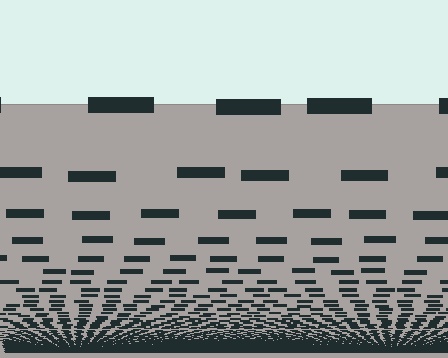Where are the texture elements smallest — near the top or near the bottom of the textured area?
Near the bottom.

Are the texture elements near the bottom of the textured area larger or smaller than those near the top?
Smaller. The gradient is inverted — elements near the bottom are smaller and denser.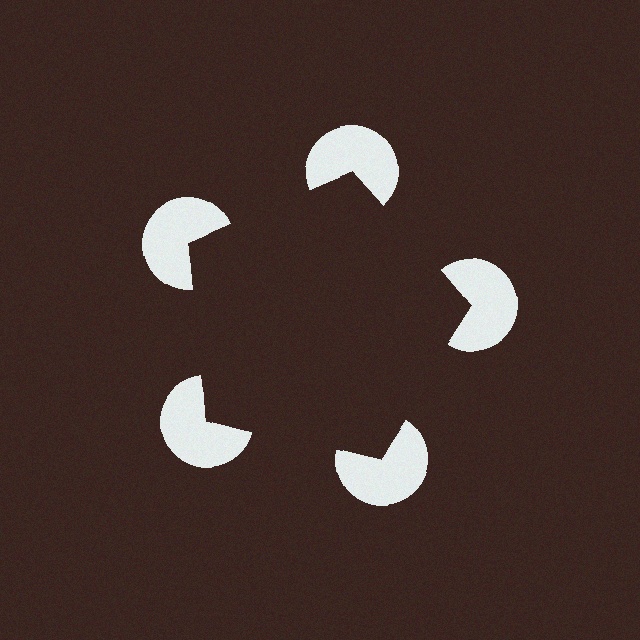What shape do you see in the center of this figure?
An illusory pentagon — its edges are inferred from the aligned wedge cuts in the pac-man discs, not physically drawn.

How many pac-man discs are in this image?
There are 5 — one at each vertex of the illusory pentagon.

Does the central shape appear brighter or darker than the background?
It typically appears slightly darker than the background, even though no actual brightness change is drawn.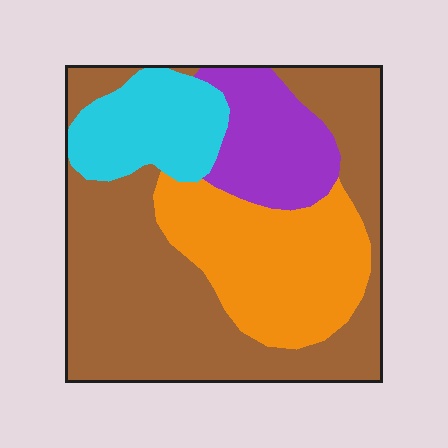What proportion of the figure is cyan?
Cyan takes up less than a sixth of the figure.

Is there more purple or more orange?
Orange.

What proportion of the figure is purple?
Purple covers 14% of the figure.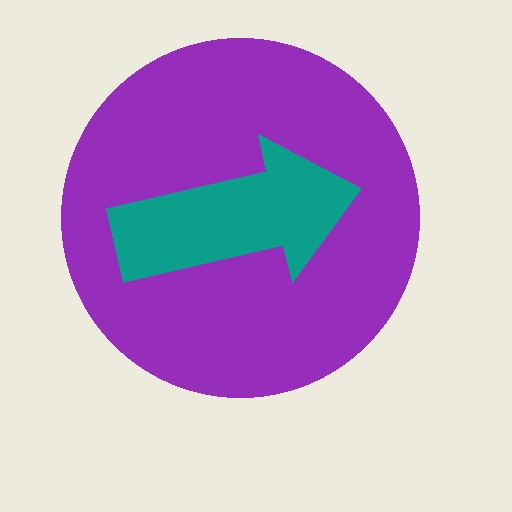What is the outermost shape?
The purple circle.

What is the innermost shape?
The teal arrow.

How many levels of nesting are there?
2.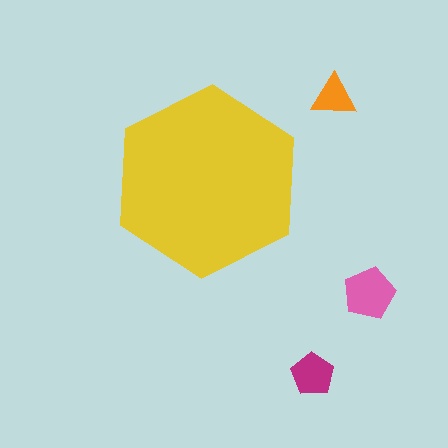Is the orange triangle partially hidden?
No, the orange triangle is fully visible.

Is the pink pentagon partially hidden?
No, the pink pentagon is fully visible.